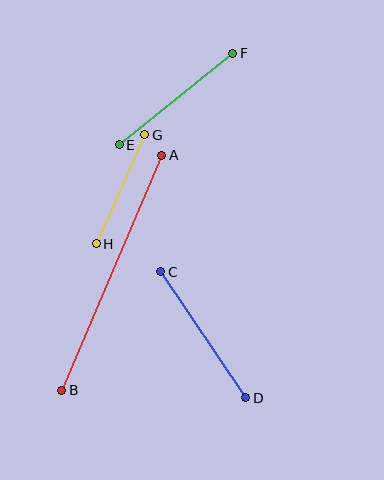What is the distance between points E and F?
The distance is approximately 146 pixels.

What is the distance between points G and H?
The distance is approximately 119 pixels.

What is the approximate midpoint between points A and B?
The midpoint is at approximately (112, 273) pixels.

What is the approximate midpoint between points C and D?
The midpoint is at approximately (203, 335) pixels.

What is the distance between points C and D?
The distance is approximately 152 pixels.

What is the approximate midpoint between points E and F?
The midpoint is at approximately (176, 99) pixels.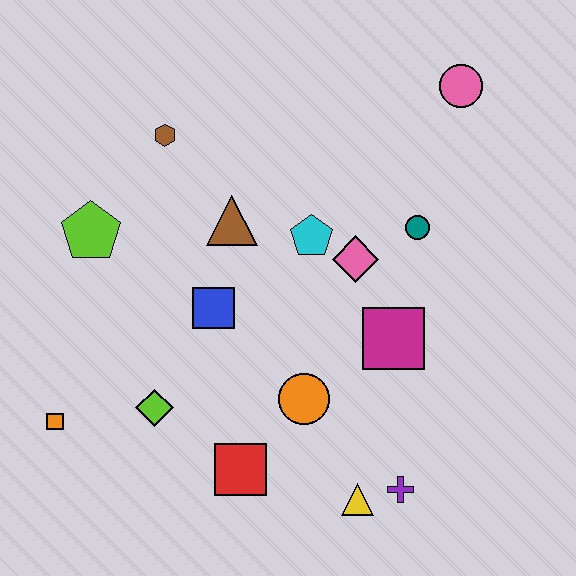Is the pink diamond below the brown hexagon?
Yes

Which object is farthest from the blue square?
The pink circle is farthest from the blue square.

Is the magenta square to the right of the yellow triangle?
Yes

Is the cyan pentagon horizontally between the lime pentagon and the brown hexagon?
No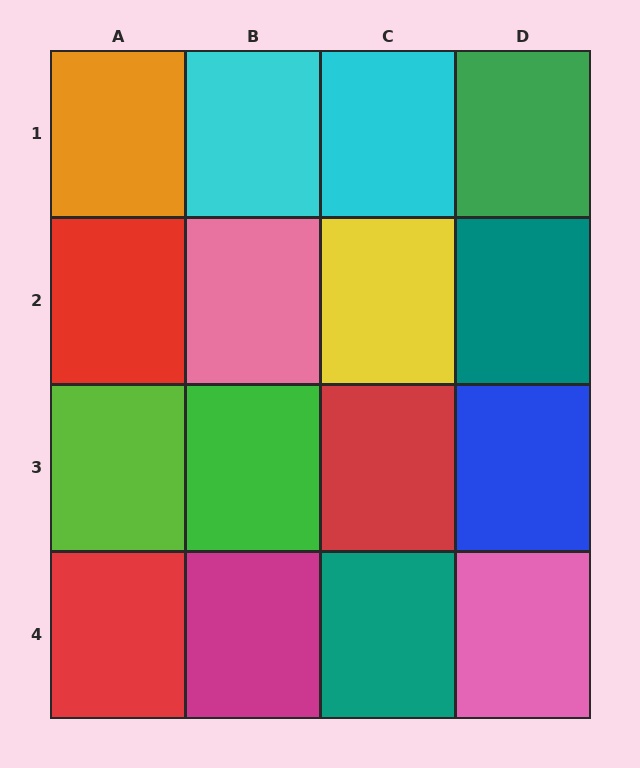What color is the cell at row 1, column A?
Orange.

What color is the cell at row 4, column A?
Red.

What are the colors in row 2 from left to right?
Red, pink, yellow, teal.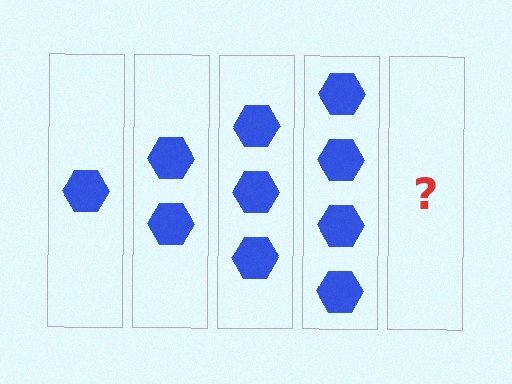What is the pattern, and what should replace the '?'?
The pattern is that each step adds one more hexagon. The '?' should be 5 hexagons.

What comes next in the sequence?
The next element should be 5 hexagons.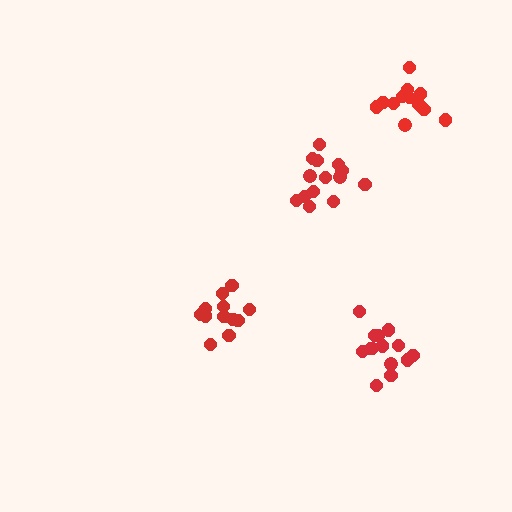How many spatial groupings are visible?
There are 4 spatial groupings.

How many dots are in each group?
Group 1: 14 dots, Group 2: 14 dots, Group 3: 12 dots, Group 4: 12 dots (52 total).